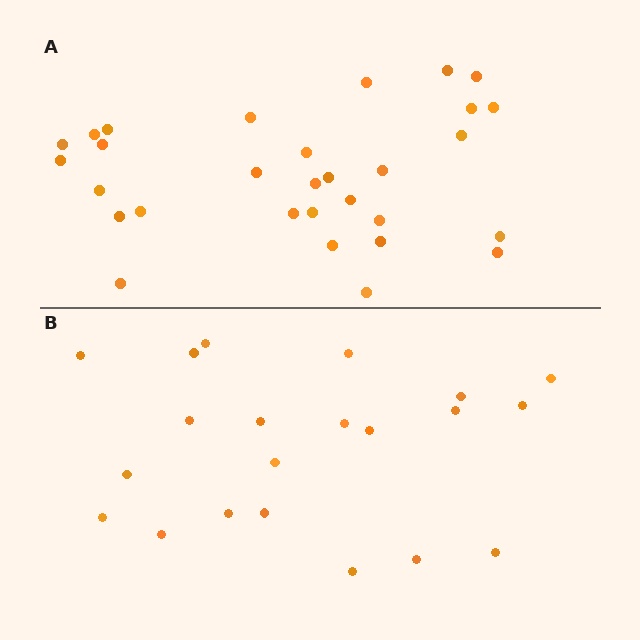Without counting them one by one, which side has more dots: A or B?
Region A (the top region) has more dots.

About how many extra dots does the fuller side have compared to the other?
Region A has roughly 8 or so more dots than region B.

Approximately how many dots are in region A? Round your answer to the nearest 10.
About 30 dots.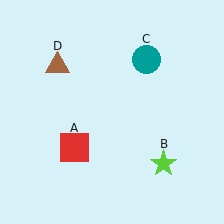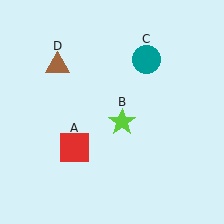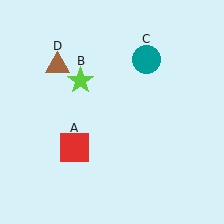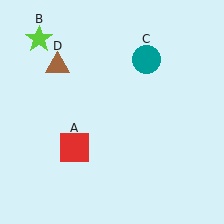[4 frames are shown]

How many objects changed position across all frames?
1 object changed position: lime star (object B).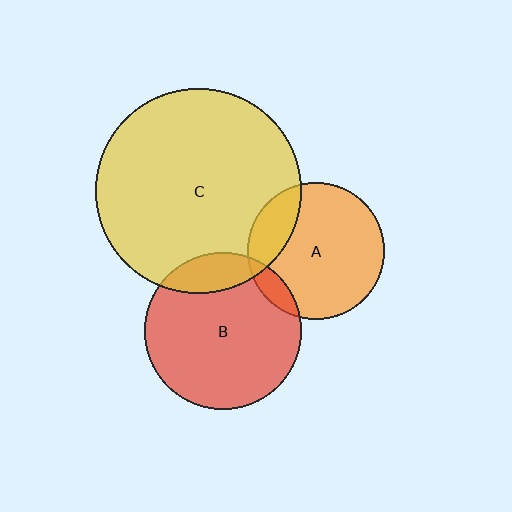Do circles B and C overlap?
Yes.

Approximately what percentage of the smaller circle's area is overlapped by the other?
Approximately 15%.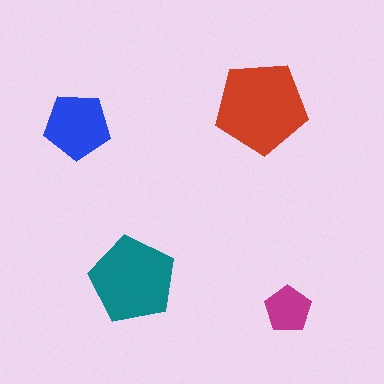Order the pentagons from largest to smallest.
the red one, the teal one, the blue one, the magenta one.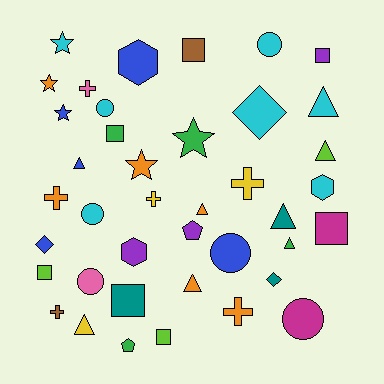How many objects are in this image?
There are 40 objects.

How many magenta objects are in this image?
There are 2 magenta objects.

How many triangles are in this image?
There are 8 triangles.